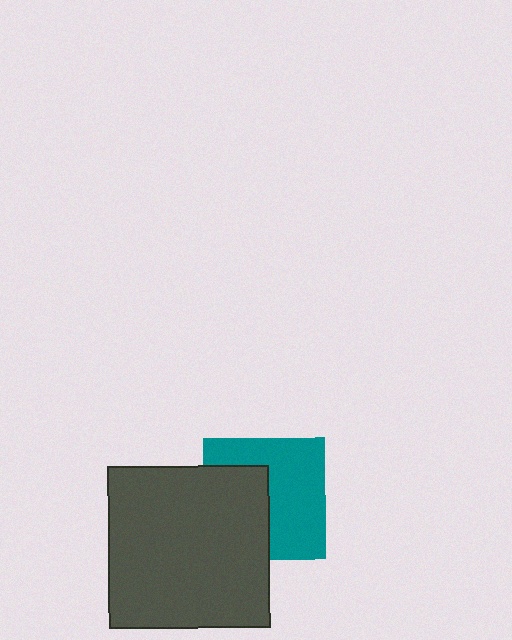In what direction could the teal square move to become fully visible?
The teal square could move right. That would shift it out from behind the dark gray square entirely.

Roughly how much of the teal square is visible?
About half of it is visible (roughly 58%).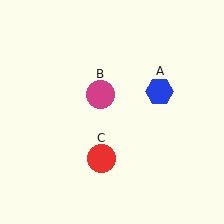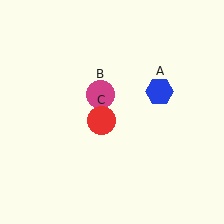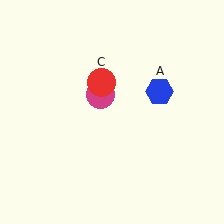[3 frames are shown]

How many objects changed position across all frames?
1 object changed position: red circle (object C).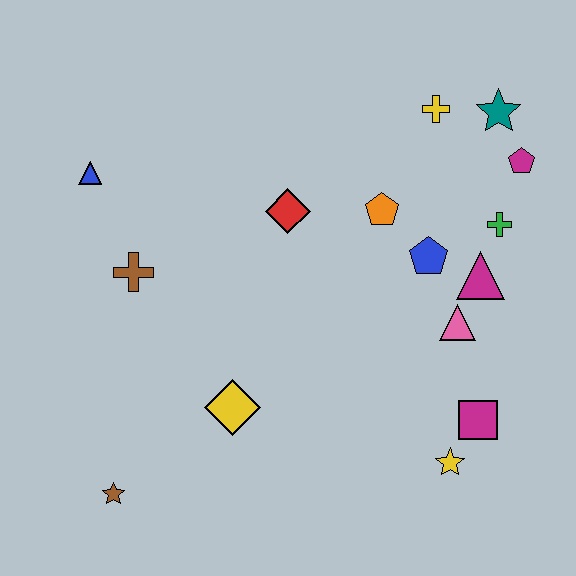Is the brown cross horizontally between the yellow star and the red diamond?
No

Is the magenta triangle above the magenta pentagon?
No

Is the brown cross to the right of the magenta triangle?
No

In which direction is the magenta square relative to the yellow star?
The magenta square is above the yellow star.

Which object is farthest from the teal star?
The brown star is farthest from the teal star.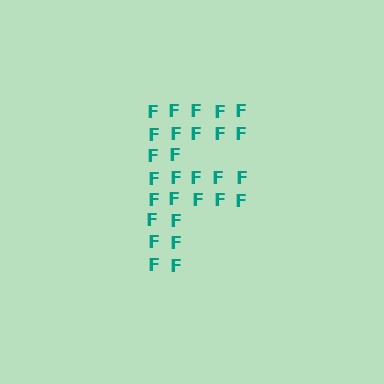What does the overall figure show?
The overall figure shows the letter F.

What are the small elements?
The small elements are letter F's.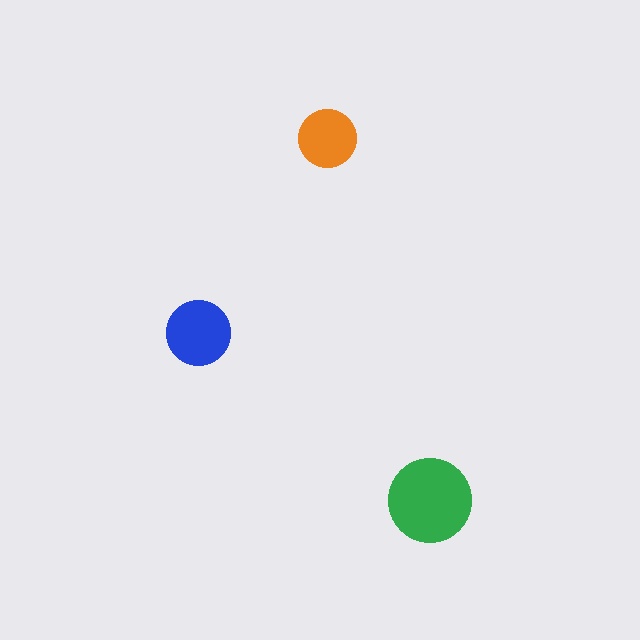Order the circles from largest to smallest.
the green one, the blue one, the orange one.